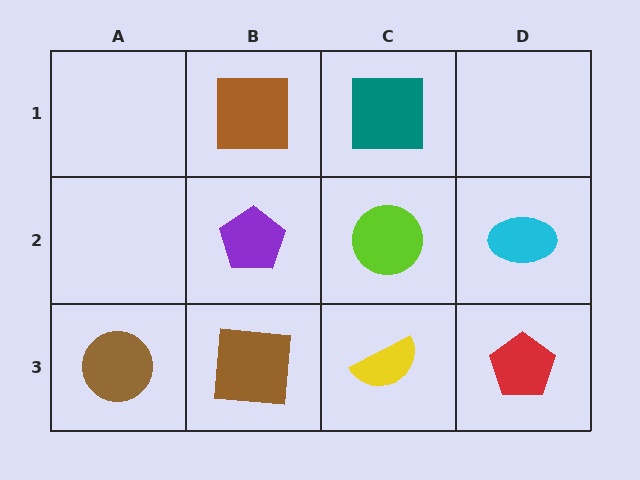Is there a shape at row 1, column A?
No, that cell is empty.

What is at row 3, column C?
A yellow semicircle.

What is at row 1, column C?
A teal square.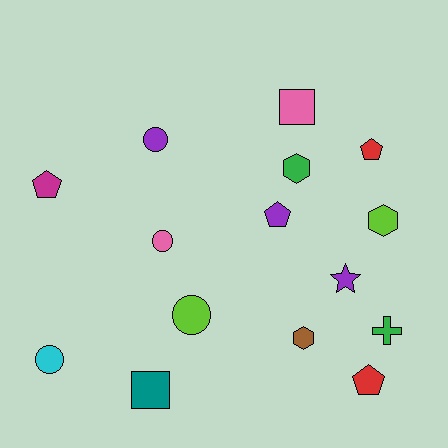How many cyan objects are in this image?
There is 1 cyan object.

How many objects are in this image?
There are 15 objects.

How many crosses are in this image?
There is 1 cross.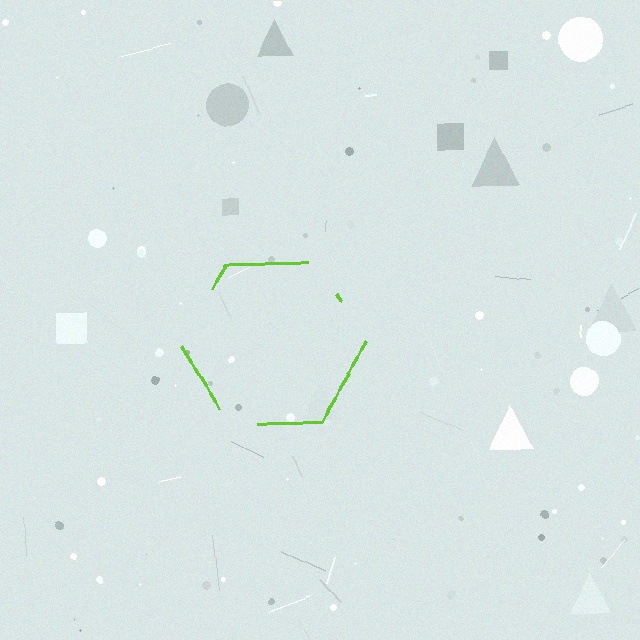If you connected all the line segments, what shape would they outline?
They would outline a hexagon.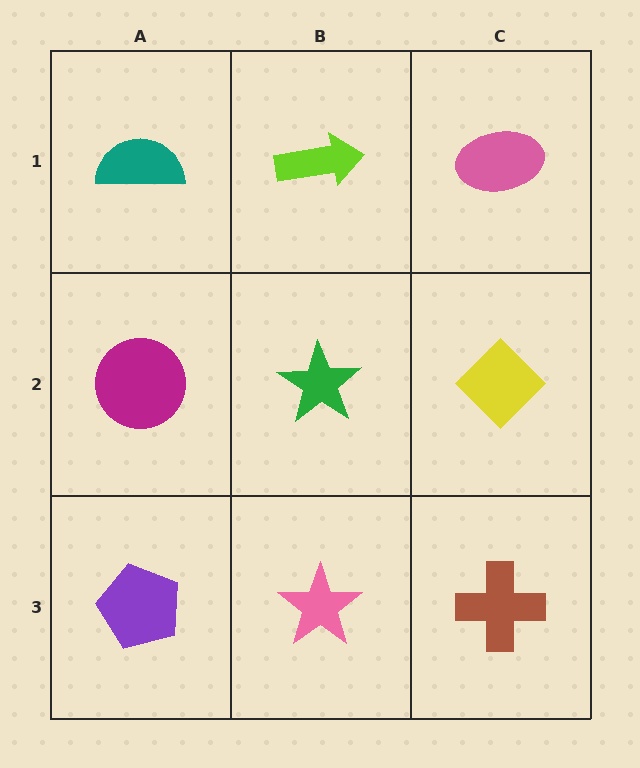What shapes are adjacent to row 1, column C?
A yellow diamond (row 2, column C), a lime arrow (row 1, column B).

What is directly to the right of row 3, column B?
A brown cross.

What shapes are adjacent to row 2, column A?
A teal semicircle (row 1, column A), a purple pentagon (row 3, column A), a green star (row 2, column B).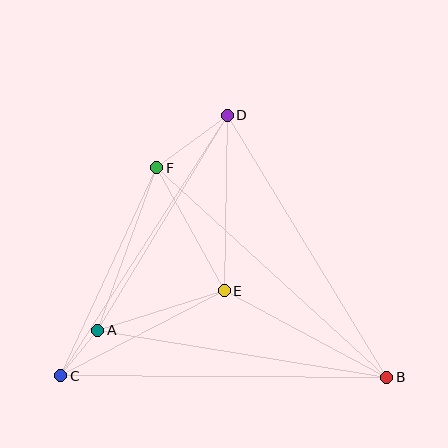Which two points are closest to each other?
Points A and C are closest to each other.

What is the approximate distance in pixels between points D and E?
The distance between D and E is approximately 176 pixels.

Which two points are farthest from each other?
Points B and C are farthest from each other.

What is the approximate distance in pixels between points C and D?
The distance between C and D is approximately 309 pixels.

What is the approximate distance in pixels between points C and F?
The distance between C and F is approximately 229 pixels.